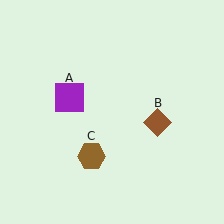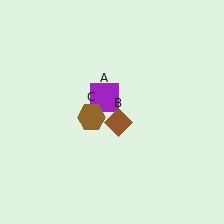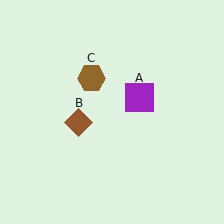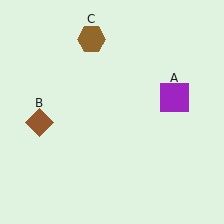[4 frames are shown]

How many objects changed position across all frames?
3 objects changed position: purple square (object A), brown diamond (object B), brown hexagon (object C).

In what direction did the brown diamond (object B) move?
The brown diamond (object B) moved left.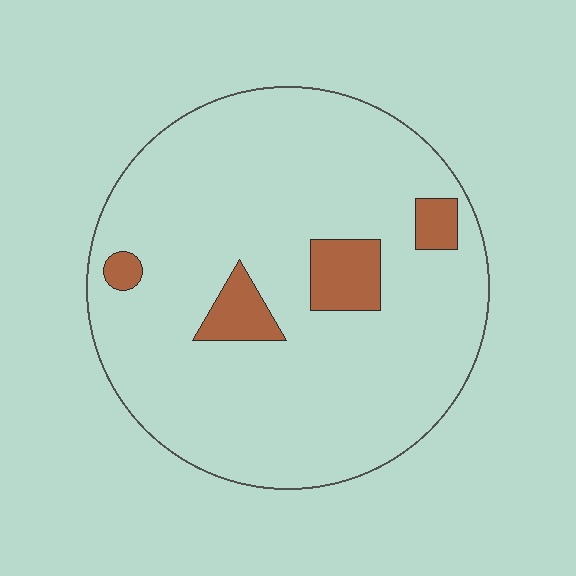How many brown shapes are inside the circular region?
4.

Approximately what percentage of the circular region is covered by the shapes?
Approximately 10%.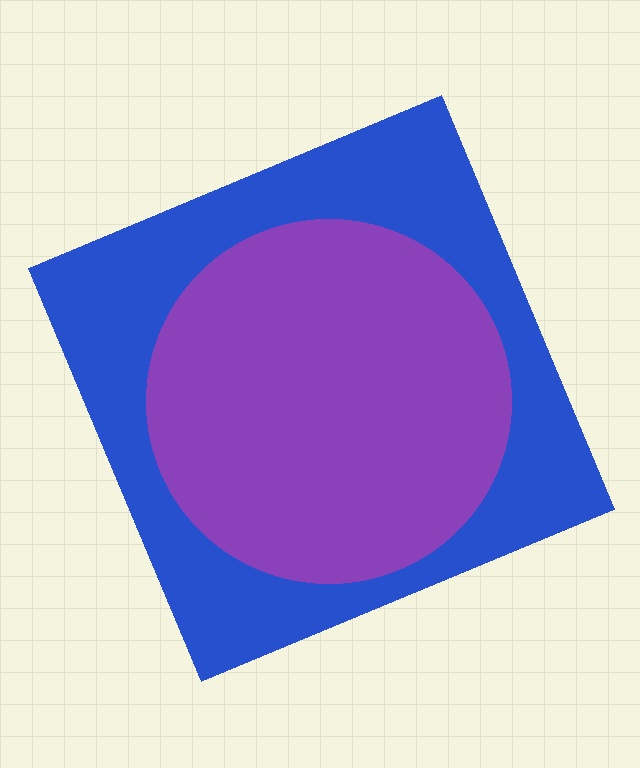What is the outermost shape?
The blue square.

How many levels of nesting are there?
2.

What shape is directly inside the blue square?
The purple circle.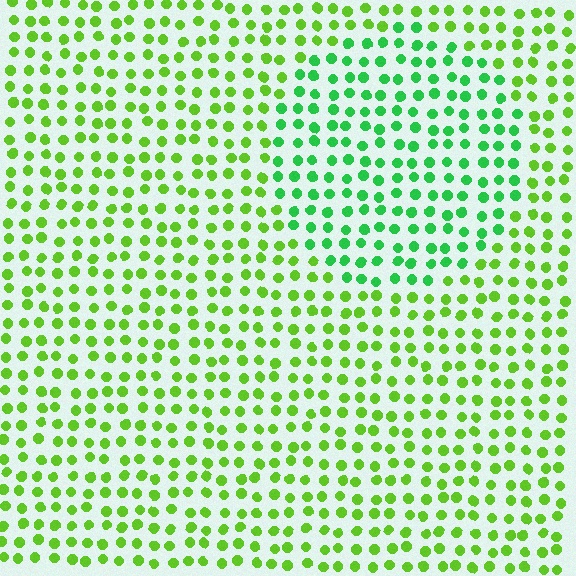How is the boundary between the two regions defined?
The boundary is defined purely by a slight shift in hue (about 34 degrees). Spacing, size, and orientation are identical on both sides.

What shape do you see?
I see a circle.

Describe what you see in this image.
The image is filled with small lime elements in a uniform arrangement. A circle-shaped region is visible where the elements are tinted to a slightly different hue, forming a subtle color boundary.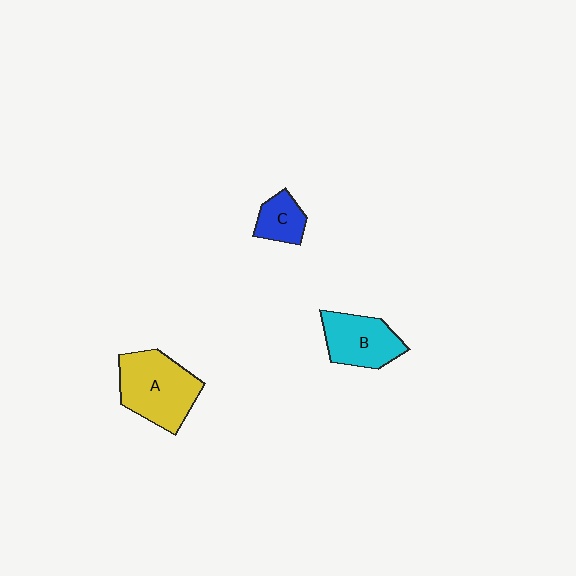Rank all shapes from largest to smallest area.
From largest to smallest: A (yellow), B (cyan), C (blue).